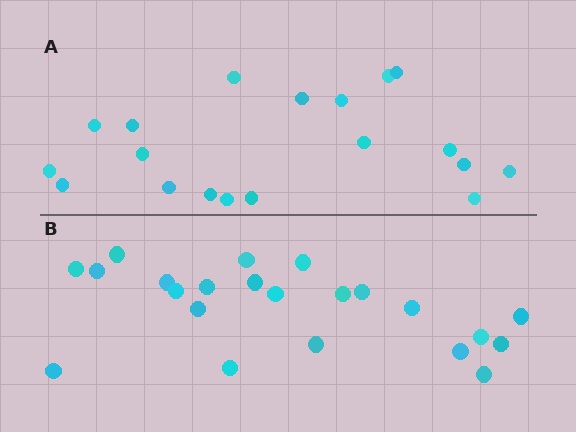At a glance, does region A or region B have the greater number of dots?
Region B (the bottom region) has more dots.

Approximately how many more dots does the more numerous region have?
Region B has just a few more — roughly 2 or 3 more dots than region A.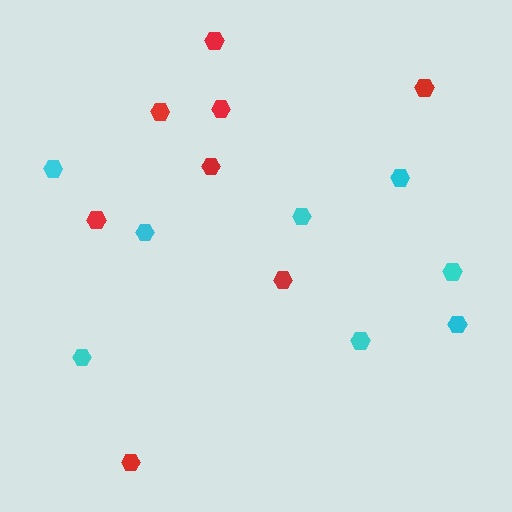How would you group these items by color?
There are 2 groups: one group of red hexagons (8) and one group of cyan hexagons (8).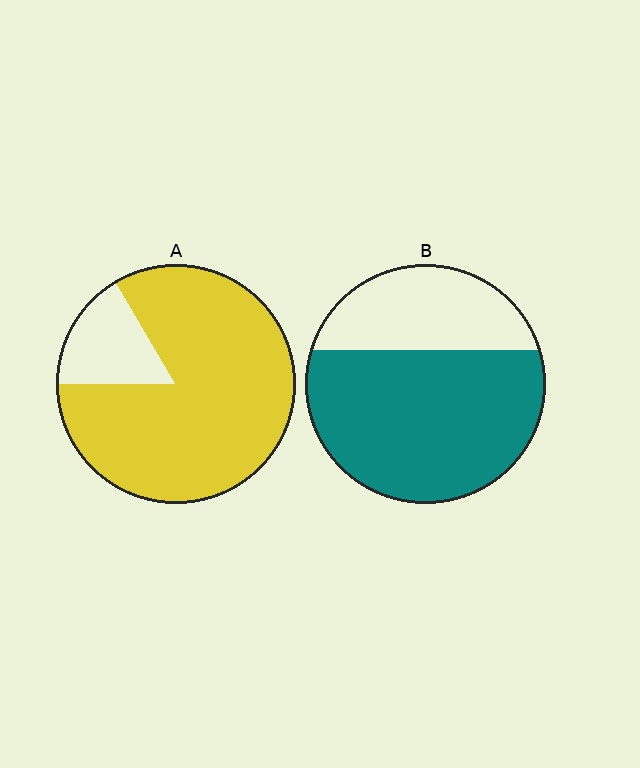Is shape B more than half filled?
Yes.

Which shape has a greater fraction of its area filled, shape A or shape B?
Shape A.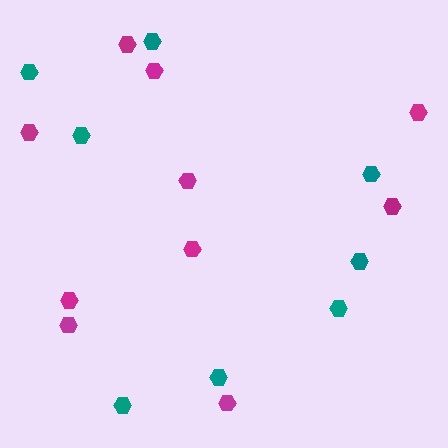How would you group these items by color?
There are 2 groups: one group of magenta hexagons (10) and one group of teal hexagons (8).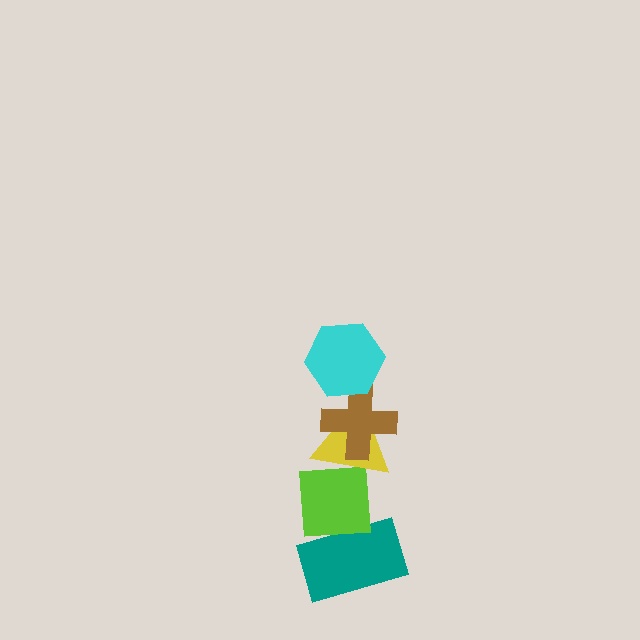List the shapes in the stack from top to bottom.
From top to bottom: the cyan hexagon, the brown cross, the yellow triangle, the lime square, the teal rectangle.